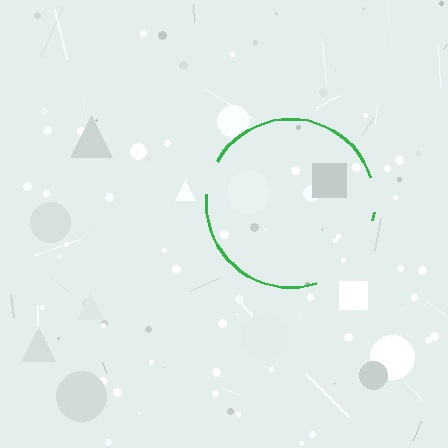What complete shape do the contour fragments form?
The contour fragments form a circle.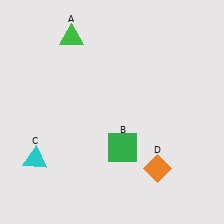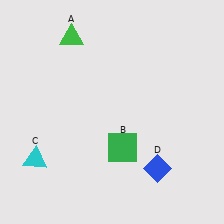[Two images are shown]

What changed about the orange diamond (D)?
In Image 1, D is orange. In Image 2, it changed to blue.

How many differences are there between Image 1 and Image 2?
There is 1 difference between the two images.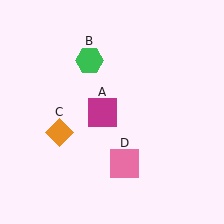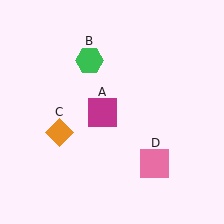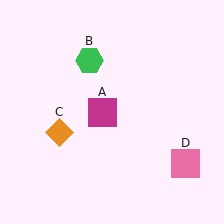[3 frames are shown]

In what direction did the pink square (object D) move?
The pink square (object D) moved right.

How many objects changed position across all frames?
1 object changed position: pink square (object D).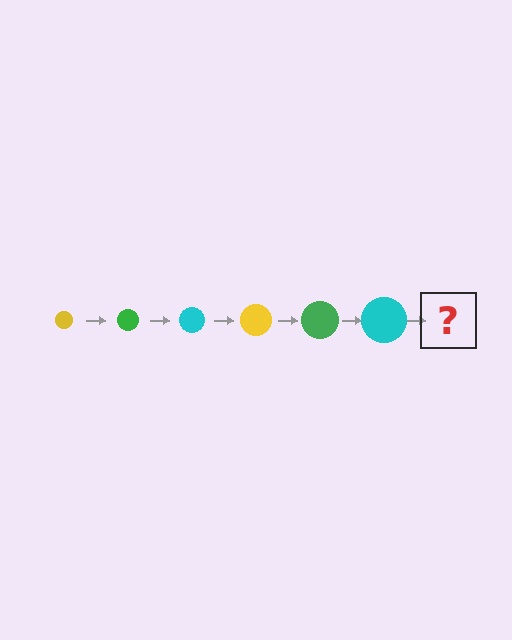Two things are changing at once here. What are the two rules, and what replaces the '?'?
The two rules are that the circle grows larger each step and the color cycles through yellow, green, and cyan. The '?' should be a yellow circle, larger than the previous one.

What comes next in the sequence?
The next element should be a yellow circle, larger than the previous one.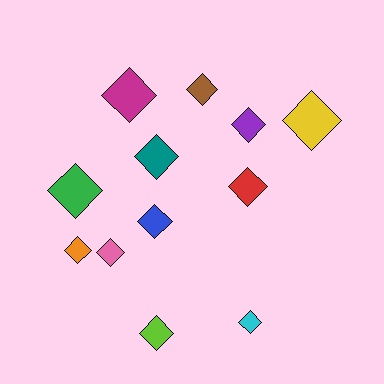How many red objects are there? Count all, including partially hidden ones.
There is 1 red object.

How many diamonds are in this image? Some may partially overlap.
There are 12 diamonds.